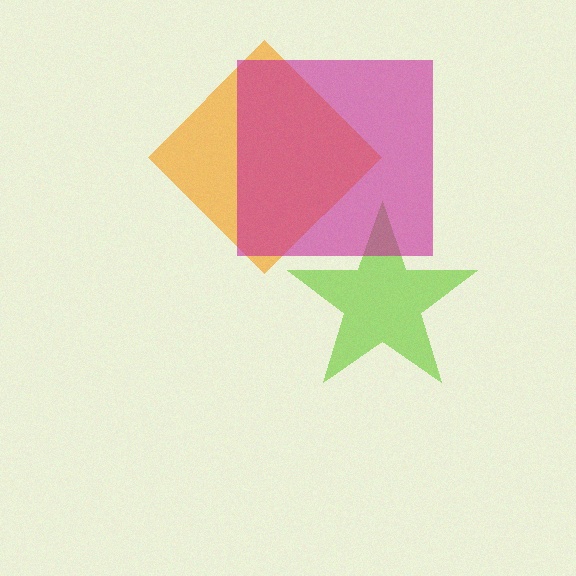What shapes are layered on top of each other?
The layered shapes are: an orange diamond, a lime star, a magenta square.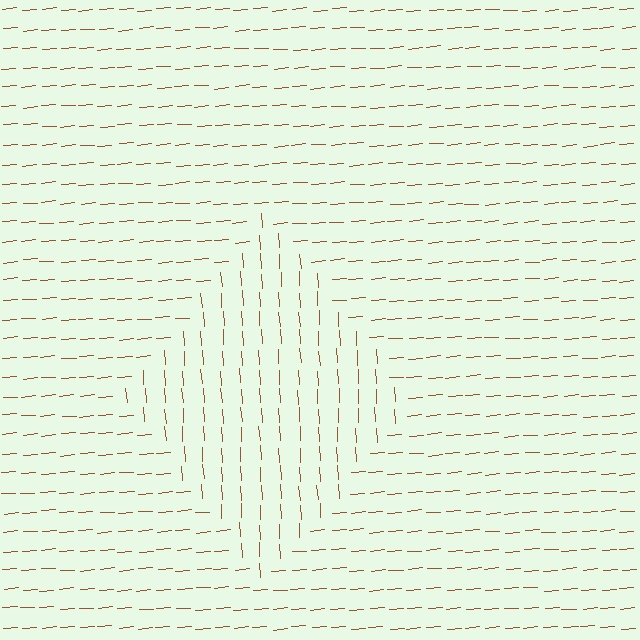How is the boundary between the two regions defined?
The boundary is defined purely by a change in line orientation (approximately 89 degrees difference). All lines are the same color and thickness.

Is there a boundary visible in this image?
Yes, there is a texture boundary formed by a change in line orientation.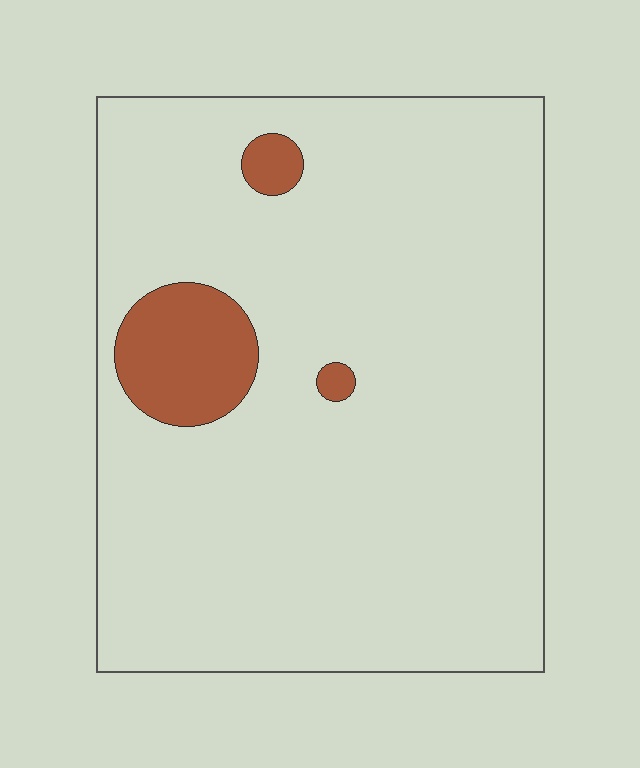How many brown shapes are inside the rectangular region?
3.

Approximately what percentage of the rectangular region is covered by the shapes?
Approximately 10%.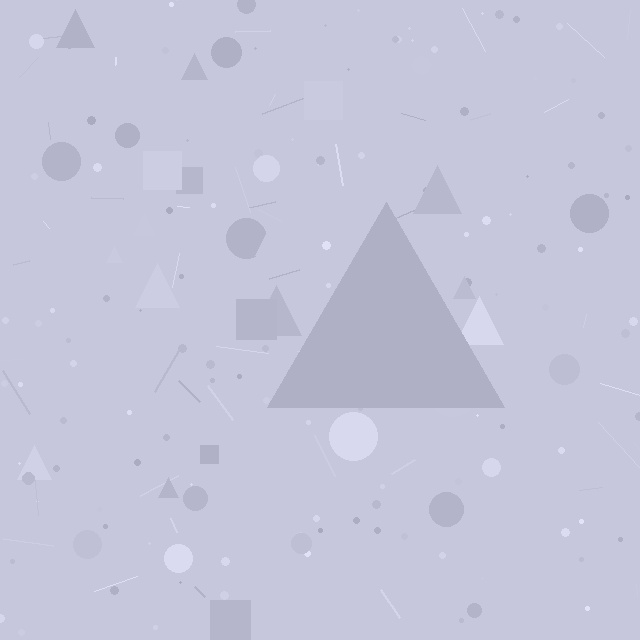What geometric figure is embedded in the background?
A triangle is embedded in the background.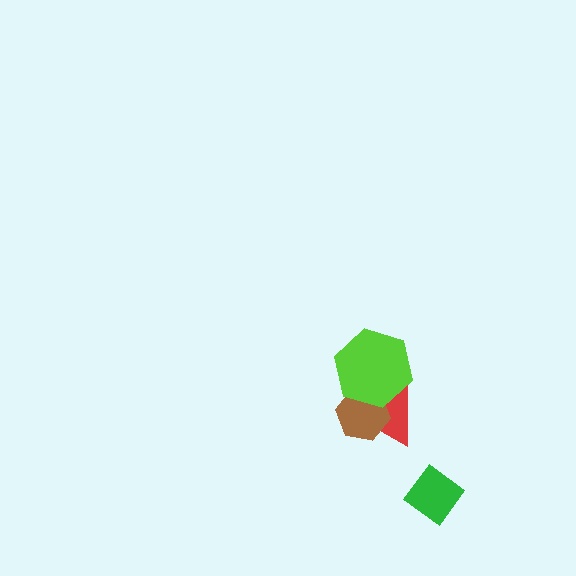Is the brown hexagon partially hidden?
Yes, it is partially covered by another shape.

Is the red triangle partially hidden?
Yes, it is partially covered by another shape.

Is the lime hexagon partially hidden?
No, no other shape covers it.